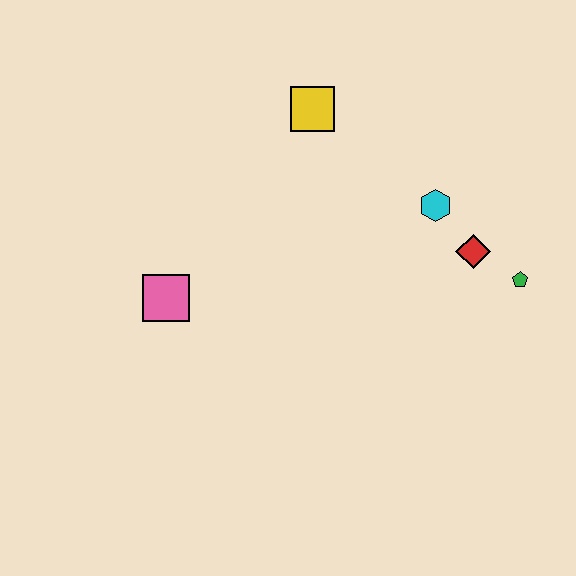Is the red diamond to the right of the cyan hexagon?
Yes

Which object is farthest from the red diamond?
The pink square is farthest from the red diamond.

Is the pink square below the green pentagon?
Yes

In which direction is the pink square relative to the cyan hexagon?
The pink square is to the left of the cyan hexagon.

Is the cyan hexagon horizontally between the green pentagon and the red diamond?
No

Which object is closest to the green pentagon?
The red diamond is closest to the green pentagon.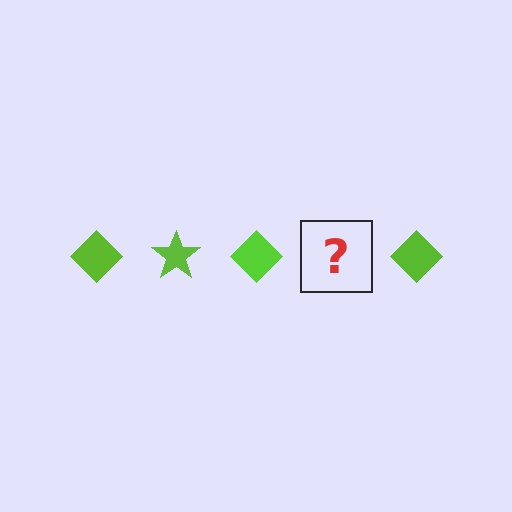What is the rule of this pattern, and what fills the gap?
The rule is that the pattern cycles through diamond, star shapes in lime. The gap should be filled with a lime star.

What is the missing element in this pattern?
The missing element is a lime star.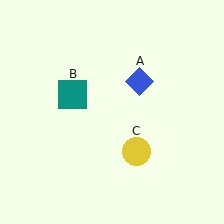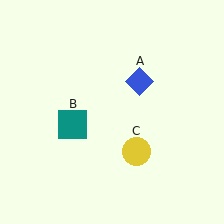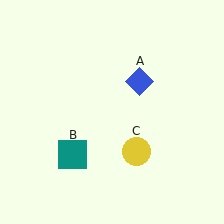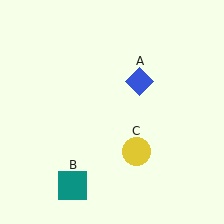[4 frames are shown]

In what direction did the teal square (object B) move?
The teal square (object B) moved down.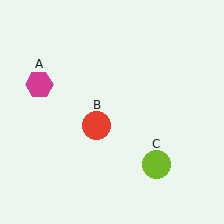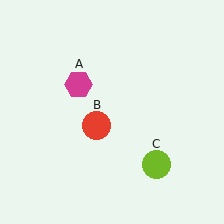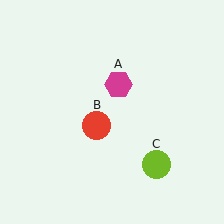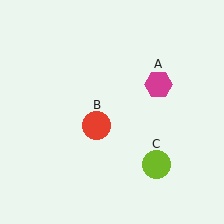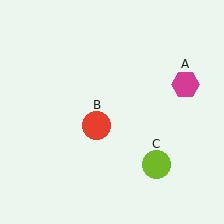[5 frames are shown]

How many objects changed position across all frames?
1 object changed position: magenta hexagon (object A).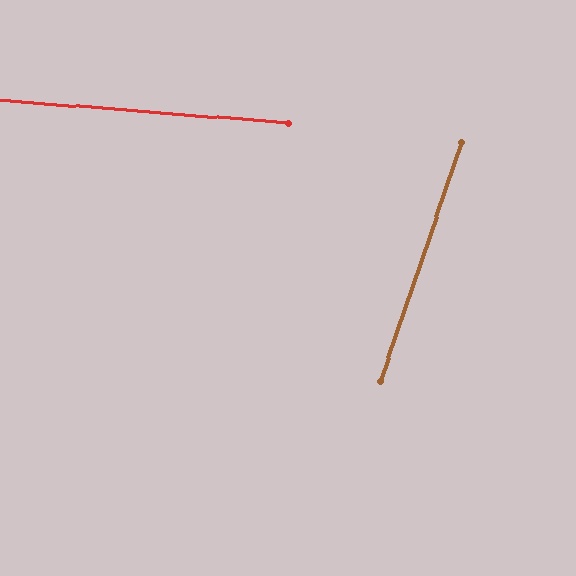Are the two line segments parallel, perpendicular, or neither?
Neither parallel nor perpendicular — they differ by about 76°.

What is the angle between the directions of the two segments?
Approximately 76 degrees.